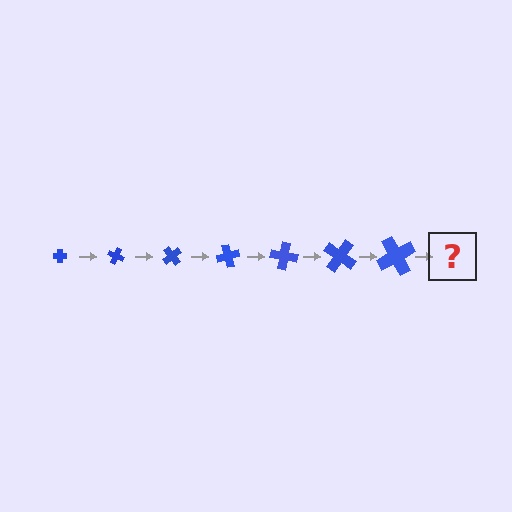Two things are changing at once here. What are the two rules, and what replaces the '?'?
The two rules are that the cross grows larger each step and it rotates 25 degrees each step. The '?' should be a cross, larger than the previous one and rotated 175 degrees from the start.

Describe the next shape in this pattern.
It should be a cross, larger than the previous one and rotated 175 degrees from the start.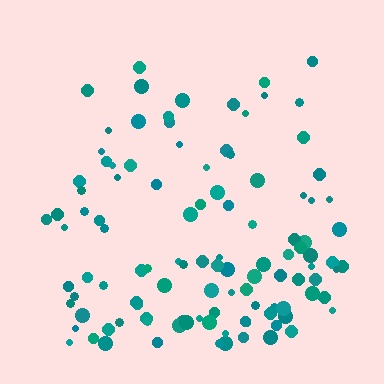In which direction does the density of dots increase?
From top to bottom, with the bottom side densest.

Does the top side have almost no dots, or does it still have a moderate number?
Still a moderate number, just noticeably fewer than the bottom.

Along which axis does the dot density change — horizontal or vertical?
Vertical.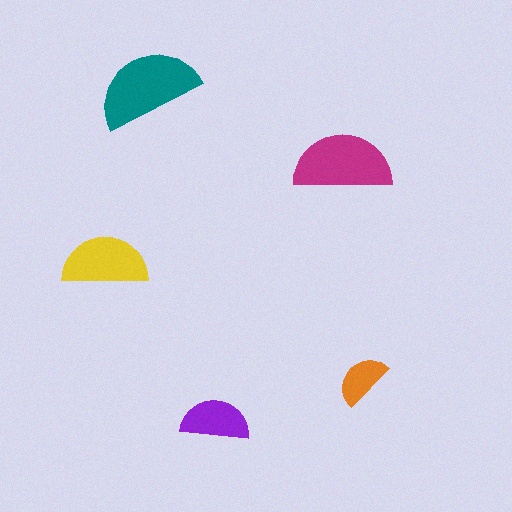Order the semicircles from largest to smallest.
the teal one, the magenta one, the yellow one, the purple one, the orange one.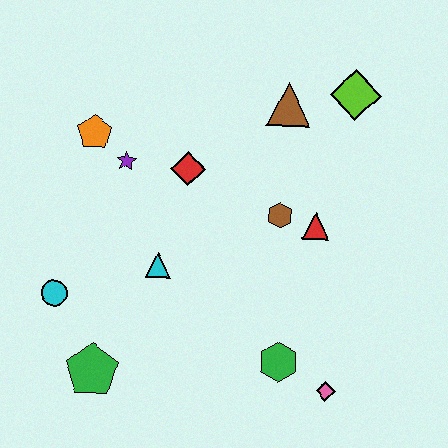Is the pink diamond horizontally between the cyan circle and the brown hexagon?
No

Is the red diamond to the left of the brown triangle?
Yes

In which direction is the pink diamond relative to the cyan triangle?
The pink diamond is to the right of the cyan triangle.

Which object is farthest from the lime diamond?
The green pentagon is farthest from the lime diamond.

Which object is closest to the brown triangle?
The lime diamond is closest to the brown triangle.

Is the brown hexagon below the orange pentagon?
Yes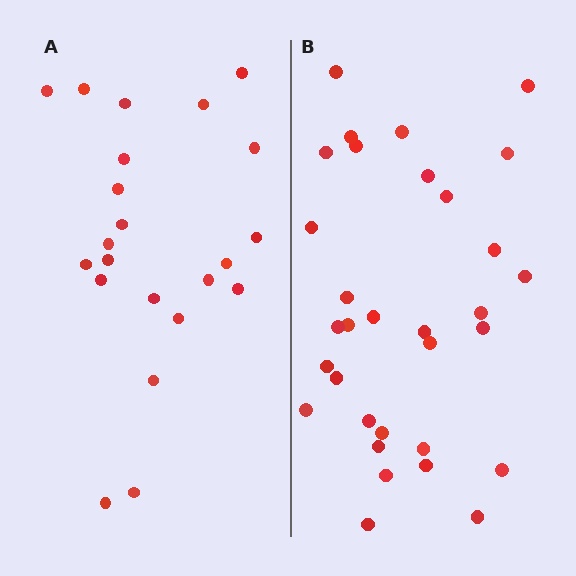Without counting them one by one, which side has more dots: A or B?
Region B (the right region) has more dots.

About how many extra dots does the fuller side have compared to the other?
Region B has roughly 10 or so more dots than region A.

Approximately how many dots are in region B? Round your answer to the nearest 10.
About 30 dots. (The exact count is 32, which rounds to 30.)